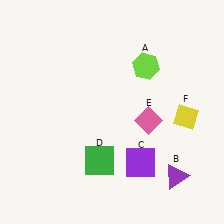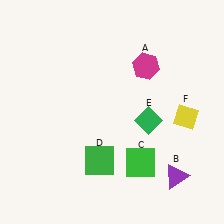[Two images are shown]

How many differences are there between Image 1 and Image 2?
There are 3 differences between the two images.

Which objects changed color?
A changed from lime to magenta. C changed from purple to green. E changed from pink to green.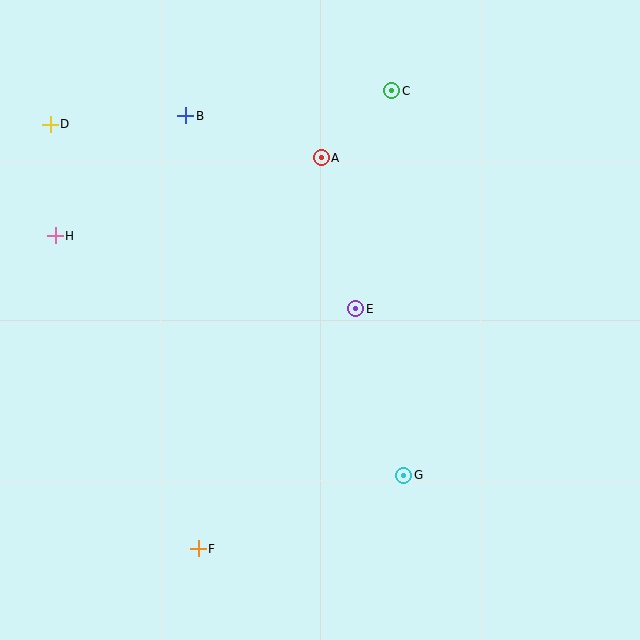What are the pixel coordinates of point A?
Point A is at (321, 158).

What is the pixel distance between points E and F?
The distance between E and F is 287 pixels.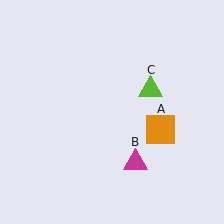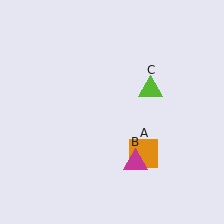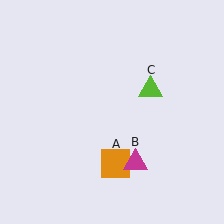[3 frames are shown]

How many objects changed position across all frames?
1 object changed position: orange square (object A).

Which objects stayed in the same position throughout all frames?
Magenta triangle (object B) and lime triangle (object C) remained stationary.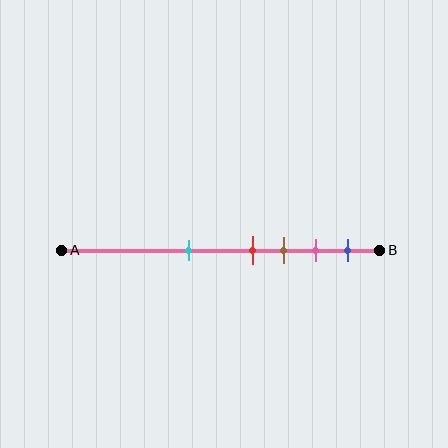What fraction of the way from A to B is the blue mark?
The blue mark is approximately 90% (0.9) of the way from A to B.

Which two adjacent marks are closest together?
The red and brown marks are the closest adjacent pair.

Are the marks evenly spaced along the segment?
No, the marks are not evenly spaced.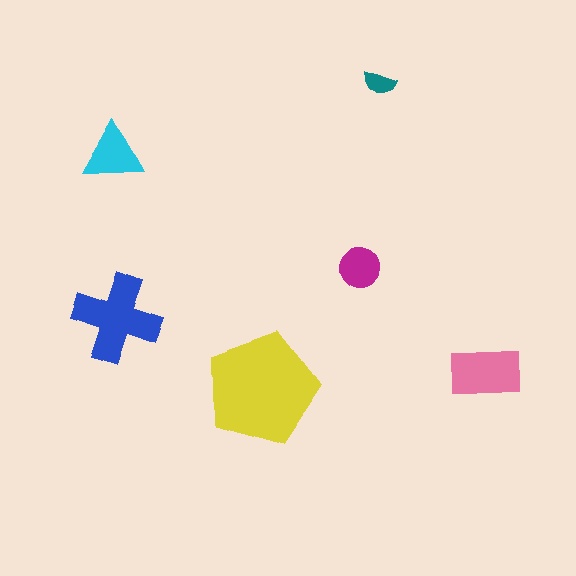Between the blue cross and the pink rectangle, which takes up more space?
The blue cross.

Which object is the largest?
The yellow pentagon.